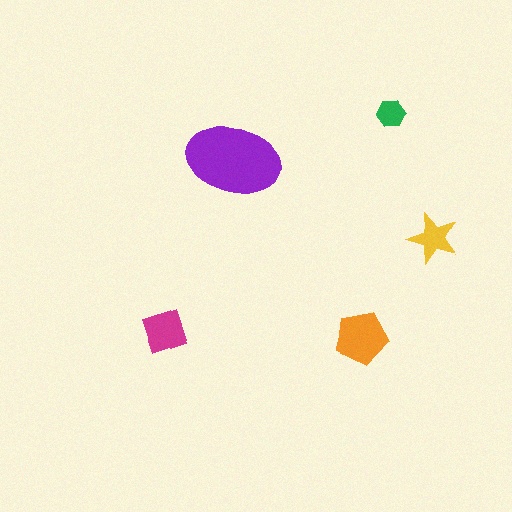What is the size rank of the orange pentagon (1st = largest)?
2nd.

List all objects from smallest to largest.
The green hexagon, the yellow star, the magenta square, the orange pentagon, the purple ellipse.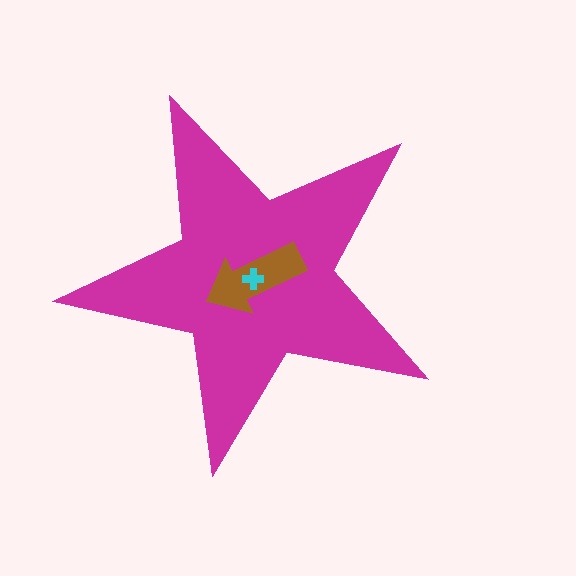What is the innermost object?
The cyan cross.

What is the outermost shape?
The magenta star.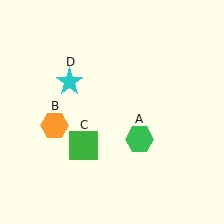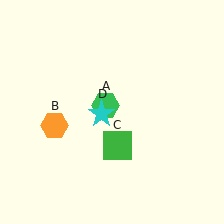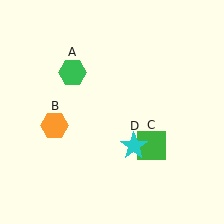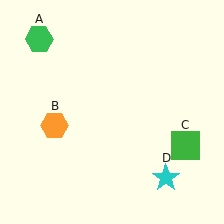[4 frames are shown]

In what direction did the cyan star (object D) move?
The cyan star (object D) moved down and to the right.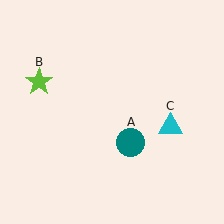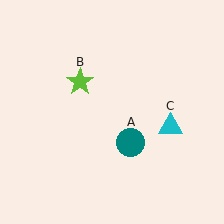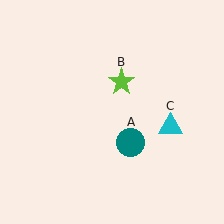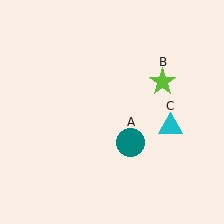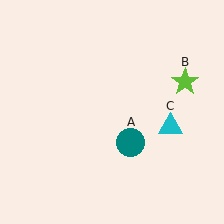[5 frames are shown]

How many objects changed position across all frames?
1 object changed position: lime star (object B).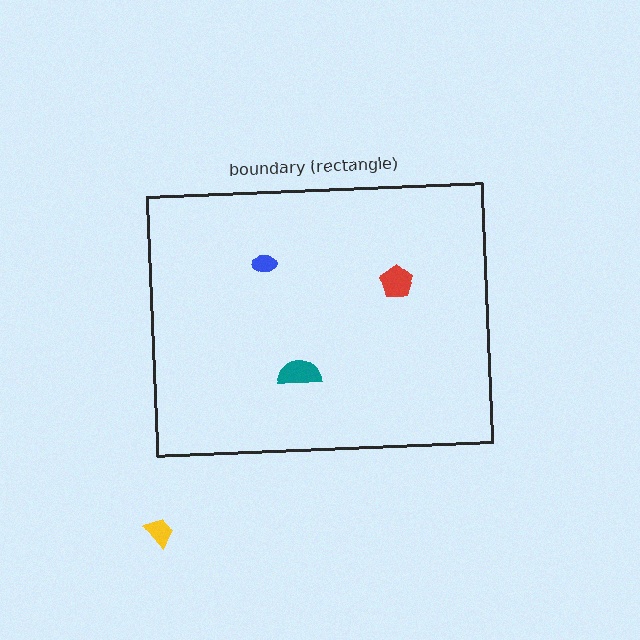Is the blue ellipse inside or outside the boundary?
Inside.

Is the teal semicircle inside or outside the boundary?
Inside.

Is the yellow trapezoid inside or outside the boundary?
Outside.